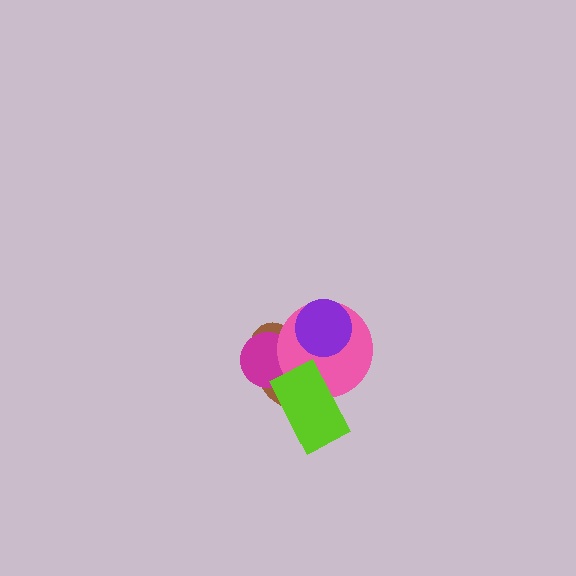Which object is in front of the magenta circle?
The pink circle is in front of the magenta circle.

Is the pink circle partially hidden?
Yes, it is partially covered by another shape.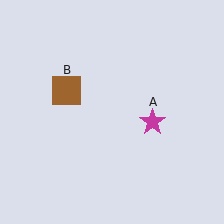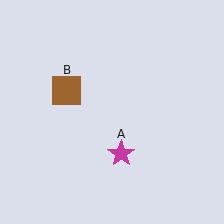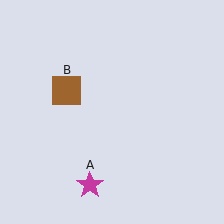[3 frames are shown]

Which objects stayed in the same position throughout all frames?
Brown square (object B) remained stationary.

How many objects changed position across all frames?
1 object changed position: magenta star (object A).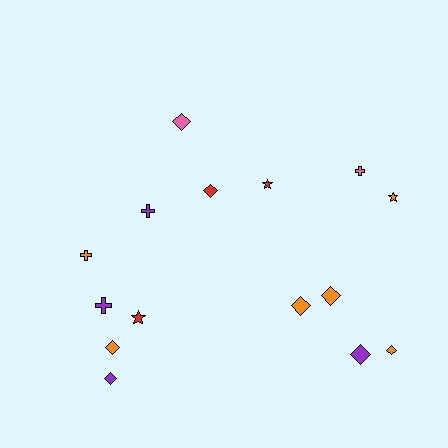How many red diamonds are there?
There is 1 red diamond.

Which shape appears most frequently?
Diamond, with 8 objects.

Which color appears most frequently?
Orange, with 6 objects.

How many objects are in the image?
There are 15 objects.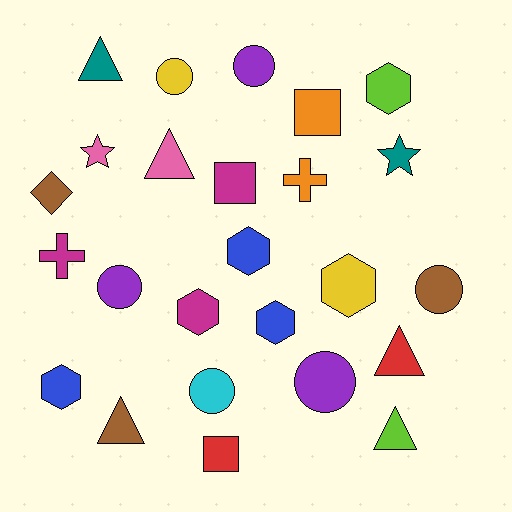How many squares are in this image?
There are 3 squares.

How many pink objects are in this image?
There are 2 pink objects.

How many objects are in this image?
There are 25 objects.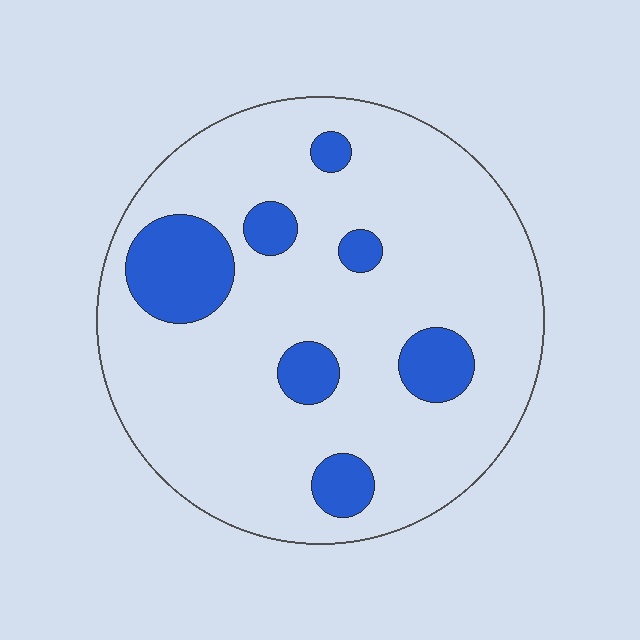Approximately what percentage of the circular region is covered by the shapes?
Approximately 15%.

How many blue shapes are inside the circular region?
7.